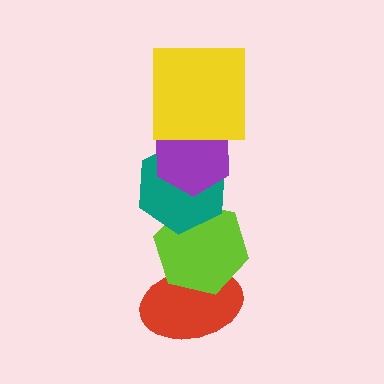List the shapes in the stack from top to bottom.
From top to bottom: the yellow square, the purple hexagon, the teal hexagon, the lime hexagon, the red ellipse.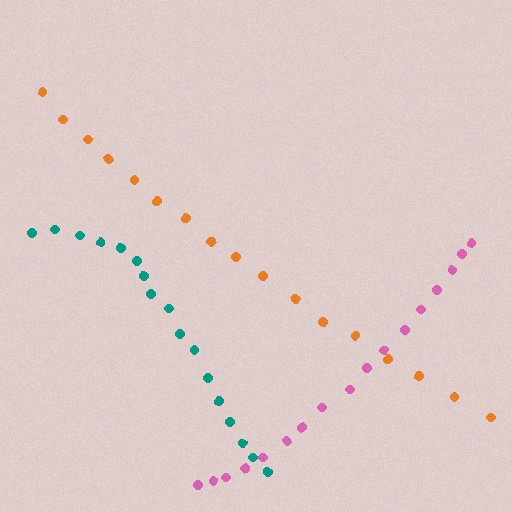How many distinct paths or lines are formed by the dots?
There are 3 distinct paths.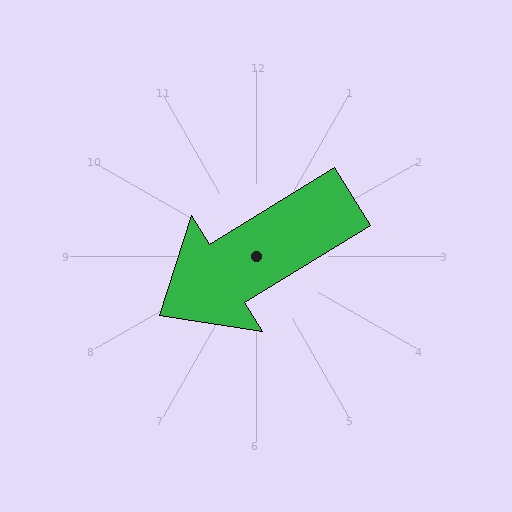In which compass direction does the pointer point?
Southwest.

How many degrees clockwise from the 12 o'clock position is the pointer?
Approximately 238 degrees.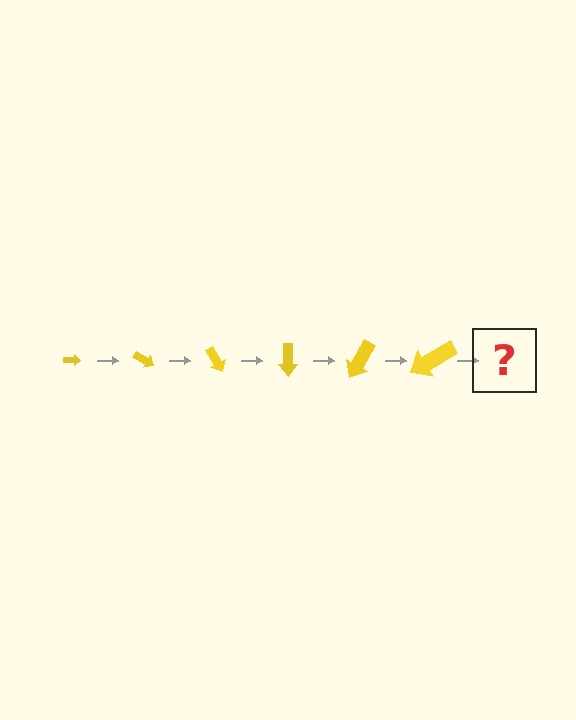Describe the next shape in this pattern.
It should be an arrow, larger than the previous one and rotated 180 degrees from the start.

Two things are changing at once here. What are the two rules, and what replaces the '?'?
The two rules are that the arrow grows larger each step and it rotates 30 degrees each step. The '?' should be an arrow, larger than the previous one and rotated 180 degrees from the start.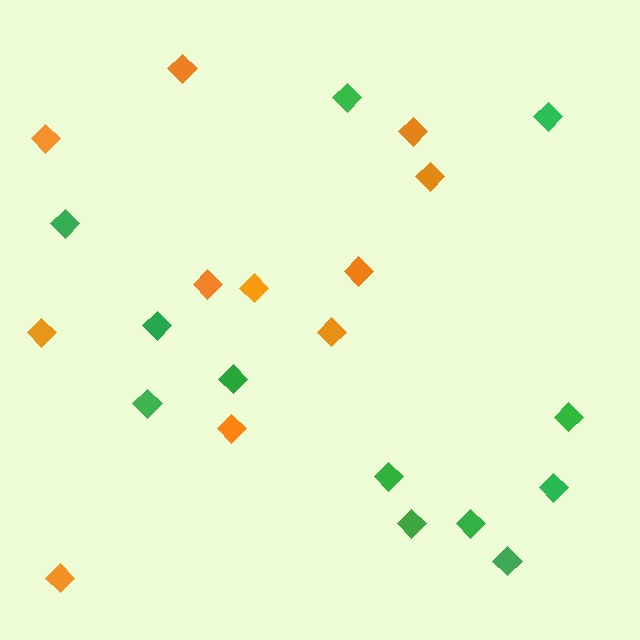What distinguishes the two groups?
There are 2 groups: one group of green diamonds (12) and one group of orange diamonds (11).